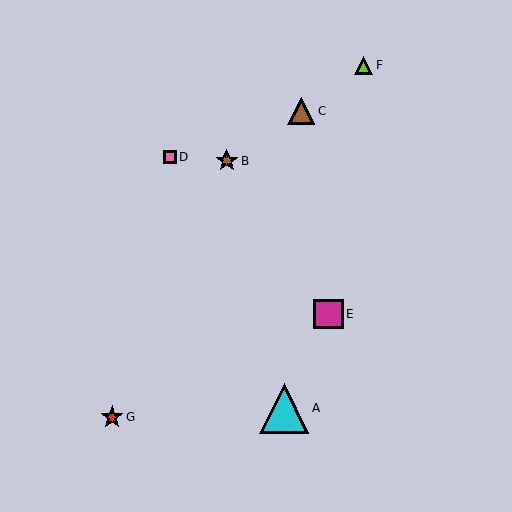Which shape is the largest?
The cyan triangle (labeled A) is the largest.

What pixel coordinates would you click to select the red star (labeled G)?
Click at (112, 417) to select the red star G.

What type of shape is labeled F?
Shape F is a lime triangle.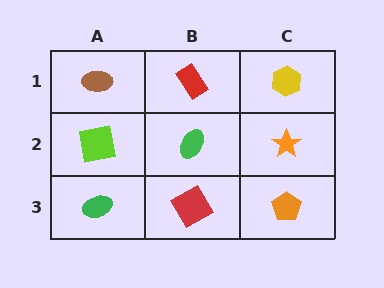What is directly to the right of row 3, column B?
An orange pentagon.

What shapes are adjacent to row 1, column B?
A green ellipse (row 2, column B), a brown ellipse (row 1, column A), a yellow hexagon (row 1, column C).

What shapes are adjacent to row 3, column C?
An orange star (row 2, column C), a red square (row 3, column B).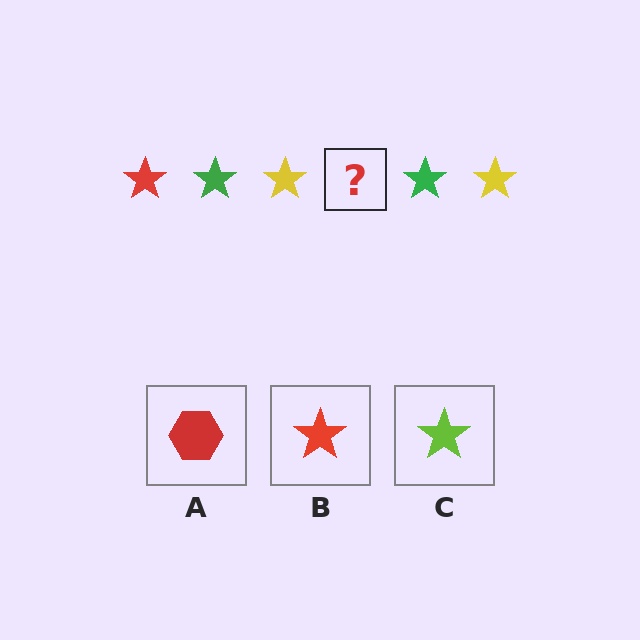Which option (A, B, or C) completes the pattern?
B.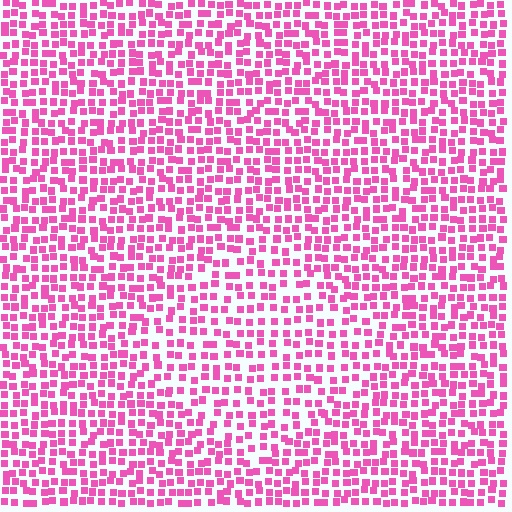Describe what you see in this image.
The image contains small pink elements arranged at two different densities. A diamond-shaped region is visible where the elements are less densely packed than the surrounding area.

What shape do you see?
I see a diamond.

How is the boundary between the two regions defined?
The boundary is defined by a change in element density (approximately 1.4x ratio). All elements are the same color, size, and shape.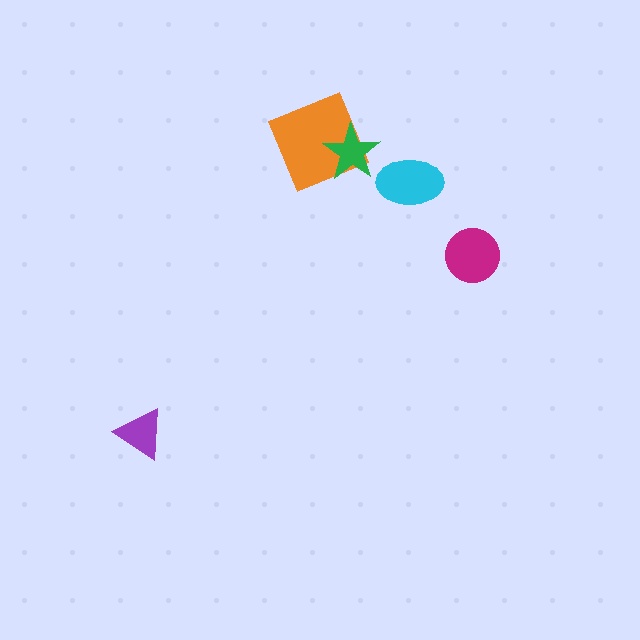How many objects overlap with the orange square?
1 object overlaps with the orange square.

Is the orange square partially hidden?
Yes, it is partially covered by another shape.